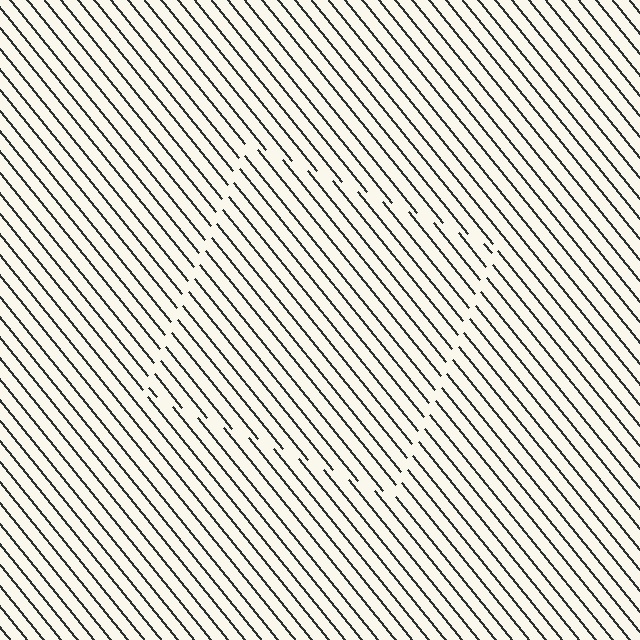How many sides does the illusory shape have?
4 sides — the line-ends trace a square.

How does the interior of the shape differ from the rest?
The interior of the shape contains the same grating, shifted by half a period — the contour is defined by the phase discontinuity where line-ends from the inner and outer gratings abut.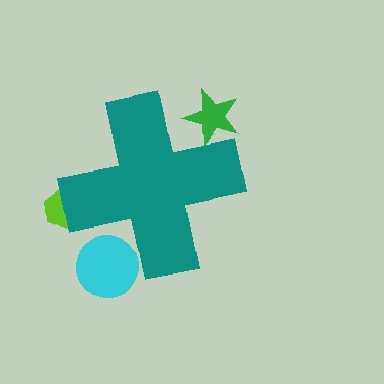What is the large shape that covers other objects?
A teal cross.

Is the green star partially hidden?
Yes, the green star is partially hidden behind the teal cross.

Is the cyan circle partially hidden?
Yes, the cyan circle is partially hidden behind the teal cross.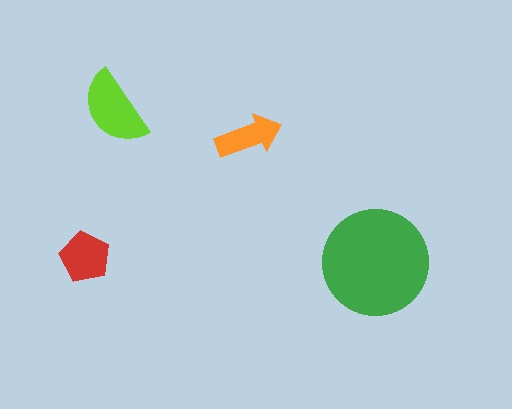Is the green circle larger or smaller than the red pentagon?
Larger.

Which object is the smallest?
The orange arrow.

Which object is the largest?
The green circle.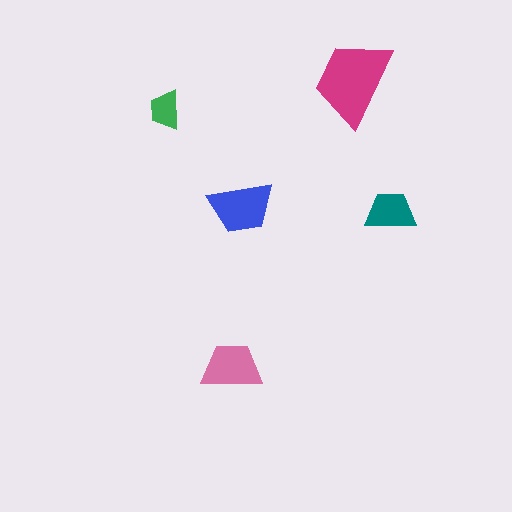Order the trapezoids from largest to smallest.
the magenta one, the blue one, the pink one, the teal one, the green one.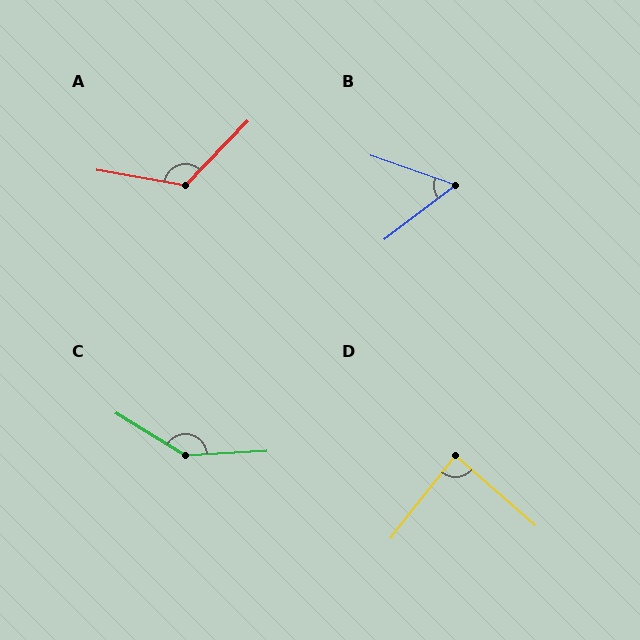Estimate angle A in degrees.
Approximately 124 degrees.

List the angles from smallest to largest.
B (57°), D (87°), A (124°), C (145°).